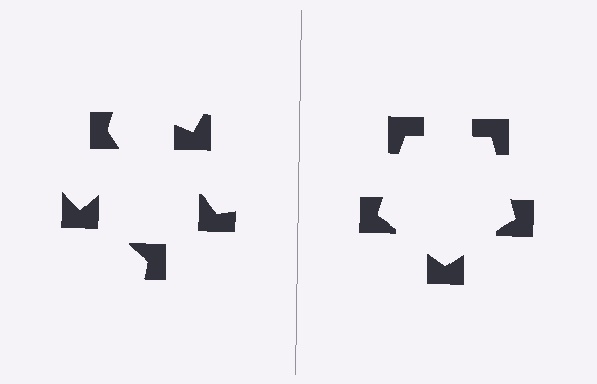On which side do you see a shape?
An illusory pentagon appears on the right side. On the left side the wedge cuts are rotated, so no coherent shape forms.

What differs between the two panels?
The notched squares are positioned identically on both sides; only the wedge orientations differ. On the right they align to a pentagon; on the left they are misaligned.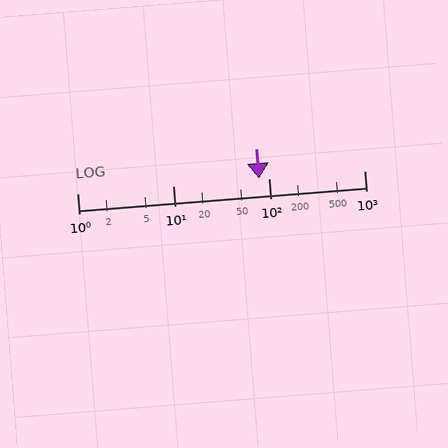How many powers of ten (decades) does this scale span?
The scale spans 3 decades, from 1 to 1000.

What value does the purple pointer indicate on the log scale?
The pointer indicates approximately 80.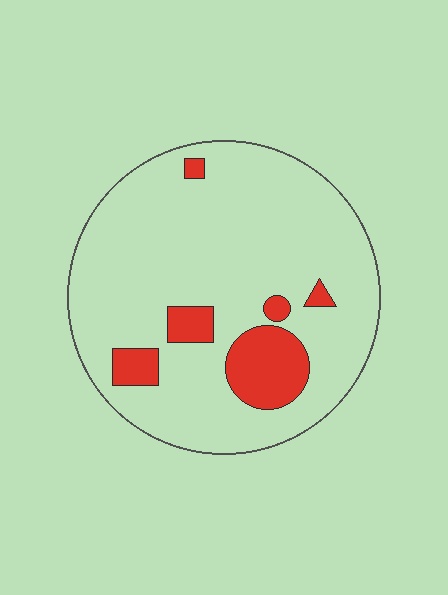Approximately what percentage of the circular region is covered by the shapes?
Approximately 15%.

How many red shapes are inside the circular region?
6.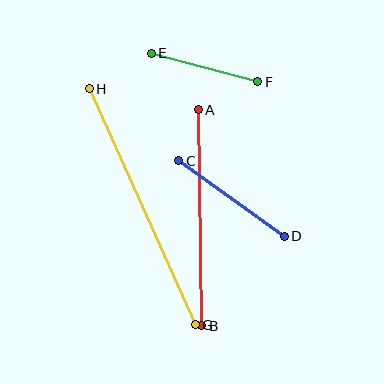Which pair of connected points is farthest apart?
Points G and H are farthest apart.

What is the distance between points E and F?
The distance is approximately 111 pixels.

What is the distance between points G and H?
The distance is approximately 259 pixels.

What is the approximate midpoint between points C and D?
The midpoint is at approximately (231, 198) pixels.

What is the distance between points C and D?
The distance is approximately 130 pixels.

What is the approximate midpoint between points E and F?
The midpoint is at approximately (204, 68) pixels.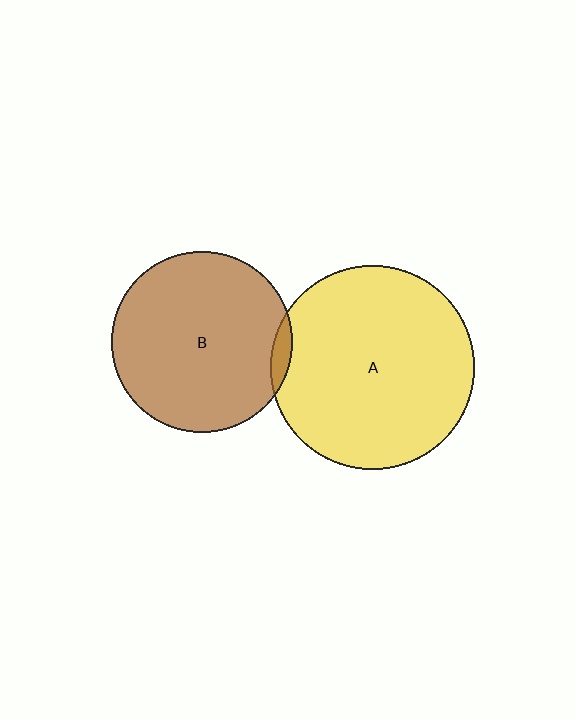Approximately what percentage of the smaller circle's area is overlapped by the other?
Approximately 5%.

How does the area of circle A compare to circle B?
Approximately 1.3 times.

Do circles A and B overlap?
Yes.